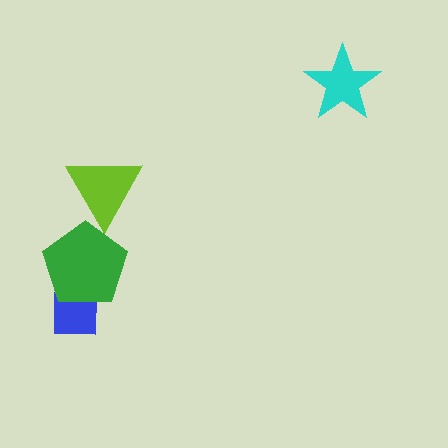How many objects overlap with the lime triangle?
1 object overlaps with the lime triangle.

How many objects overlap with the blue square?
1 object overlaps with the blue square.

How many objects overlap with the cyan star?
0 objects overlap with the cyan star.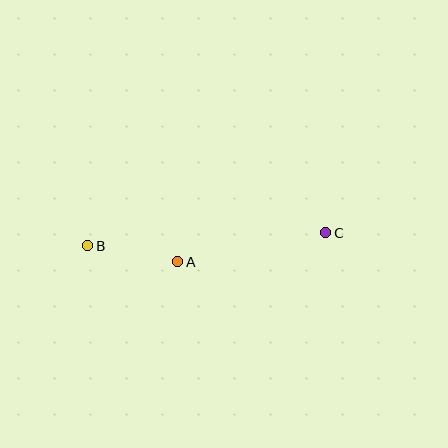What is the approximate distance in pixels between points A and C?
The distance between A and C is approximately 151 pixels.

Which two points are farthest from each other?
Points B and C are farthest from each other.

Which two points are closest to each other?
Points A and B are closest to each other.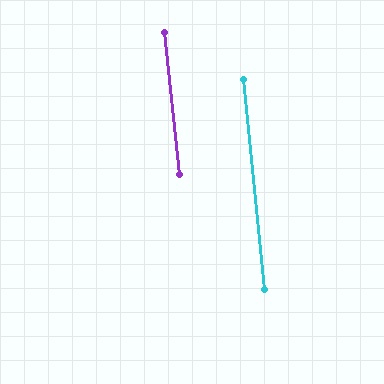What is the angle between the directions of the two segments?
Approximately 0 degrees.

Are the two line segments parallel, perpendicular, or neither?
Parallel — their directions differ by only 0.2°.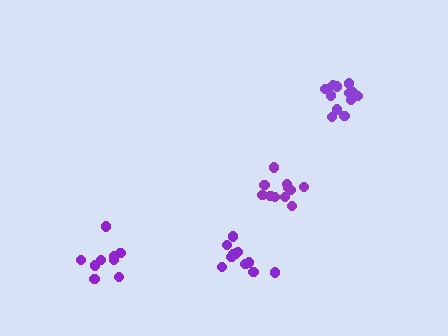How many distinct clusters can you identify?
There are 4 distinct clusters.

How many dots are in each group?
Group 1: 11 dots, Group 2: 9 dots, Group 3: 12 dots, Group 4: 11 dots (43 total).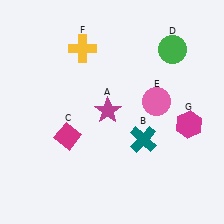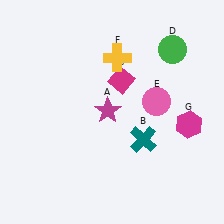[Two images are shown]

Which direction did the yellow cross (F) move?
The yellow cross (F) moved right.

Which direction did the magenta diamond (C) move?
The magenta diamond (C) moved up.